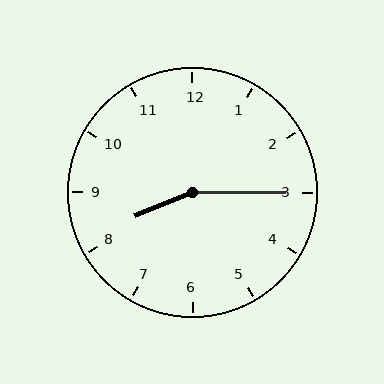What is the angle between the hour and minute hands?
Approximately 158 degrees.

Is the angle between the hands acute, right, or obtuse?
It is obtuse.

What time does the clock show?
8:15.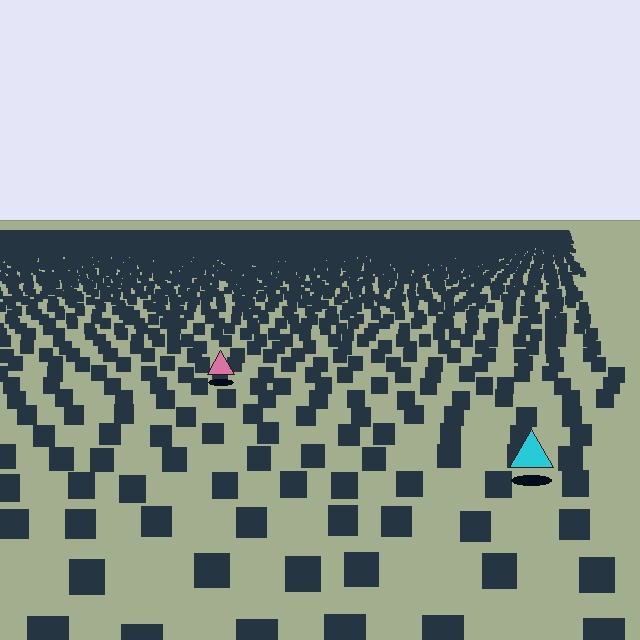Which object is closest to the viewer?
The cyan triangle is closest. The texture marks near it are larger and more spread out.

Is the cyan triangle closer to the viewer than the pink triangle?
Yes. The cyan triangle is closer — you can tell from the texture gradient: the ground texture is coarser near it.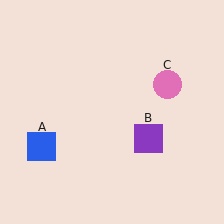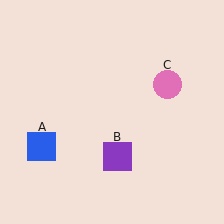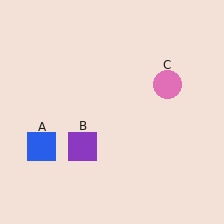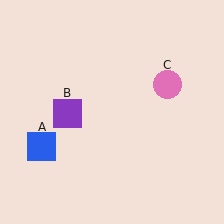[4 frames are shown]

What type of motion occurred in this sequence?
The purple square (object B) rotated clockwise around the center of the scene.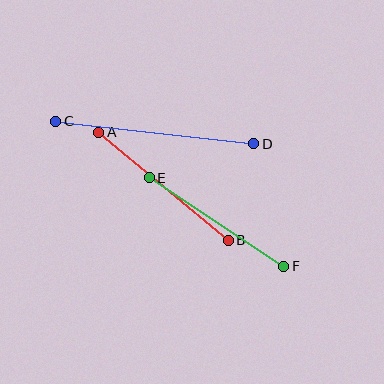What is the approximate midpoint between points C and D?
The midpoint is at approximately (155, 132) pixels.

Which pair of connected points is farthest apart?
Points C and D are farthest apart.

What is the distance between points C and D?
The distance is approximately 199 pixels.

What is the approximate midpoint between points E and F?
The midpoint is at approximately (216, 222) pixels.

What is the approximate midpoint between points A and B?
The midpoint is at approximately (164, 186) pixels.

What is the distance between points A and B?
The distance is approximately 168 pixels.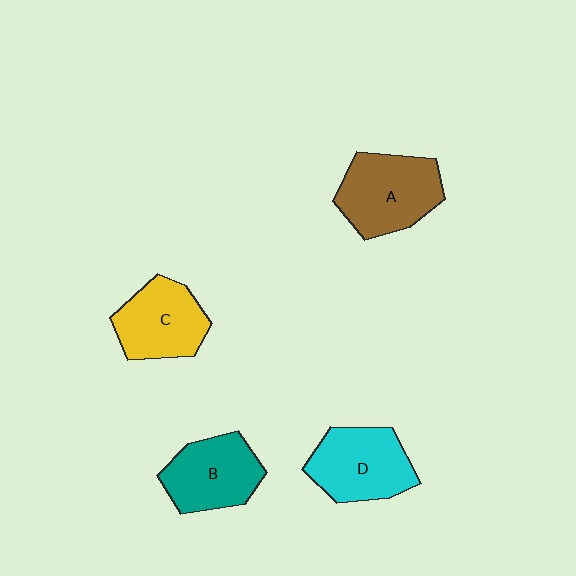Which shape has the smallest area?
Shape C (yellow).